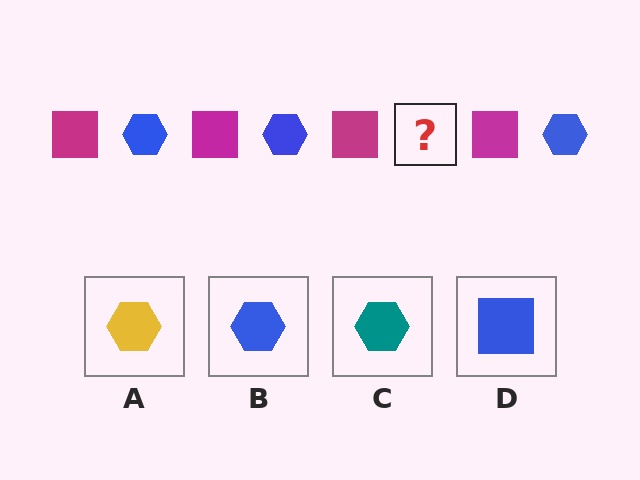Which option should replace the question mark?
Option B.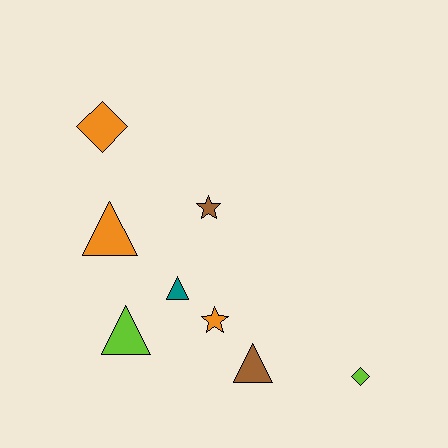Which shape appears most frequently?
Triangle, with 4 objects.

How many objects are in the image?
There are 8 objects.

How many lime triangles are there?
There is 1 lime triangle.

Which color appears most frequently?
Orange, with 3 objects.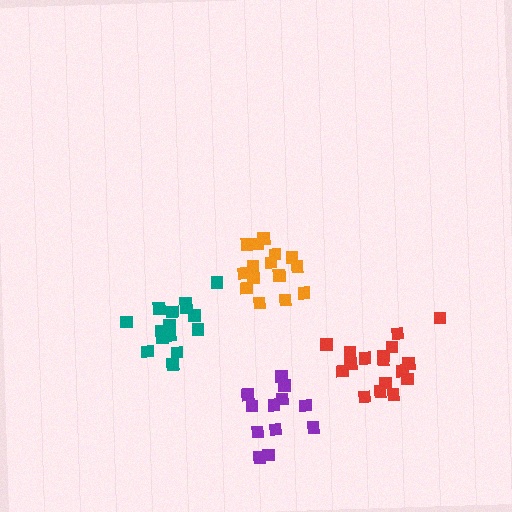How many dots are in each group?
Group 1: 15 dots, Group 2: 16 dots, Group 3: 17 dots, Group 4: 12 dots (60 total).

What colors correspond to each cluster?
The clusters are colored: orange, teal, red, purple.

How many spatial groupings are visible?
There are 4 spatial groupings.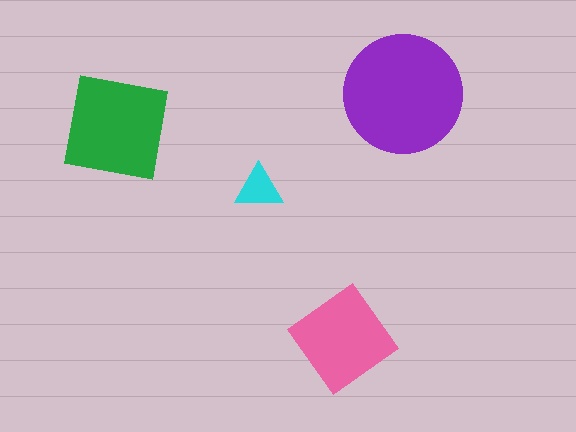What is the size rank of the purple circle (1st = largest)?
1st.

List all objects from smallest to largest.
The cyan triangle, the pink diamond, the green square, the purple circle.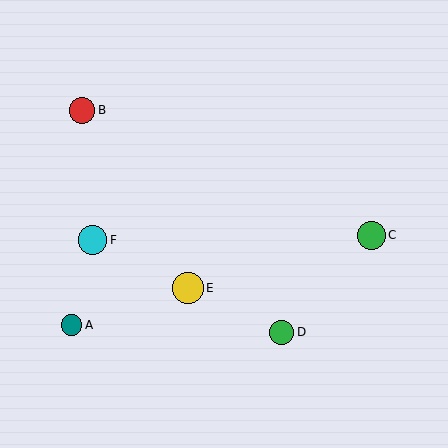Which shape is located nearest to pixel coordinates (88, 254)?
The cyan circle (labeled F) at (92, 240) is nearest to that location.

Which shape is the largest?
The yellow circle (labeled E) is the largest.